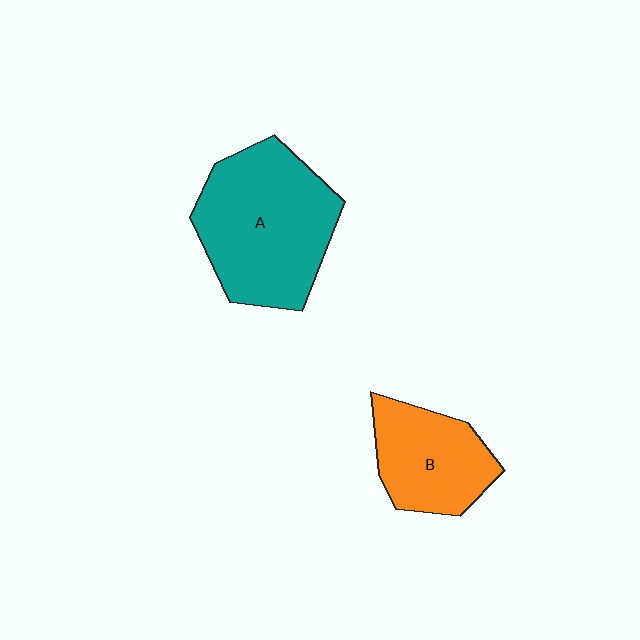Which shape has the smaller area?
Shape B (orange).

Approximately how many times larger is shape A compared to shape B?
Approximately 1.7 times.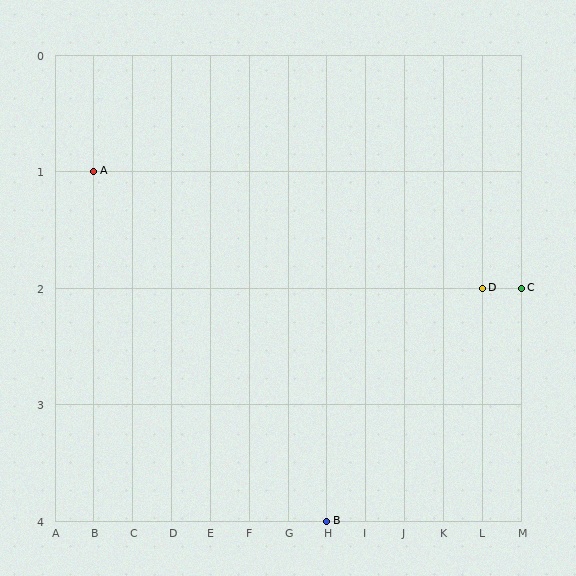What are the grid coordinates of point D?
Point D is at grid coordinates (L, 2).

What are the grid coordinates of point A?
Point A is at grid coordinates (B, 1).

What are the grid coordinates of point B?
Point B is at grid coordinates (H, 4).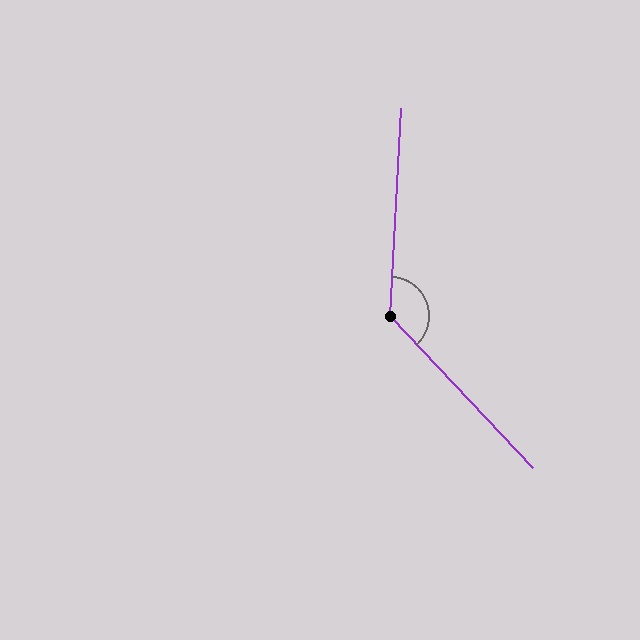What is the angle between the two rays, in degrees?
Approximately 134 degrees.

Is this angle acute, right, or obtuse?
It is obtuse.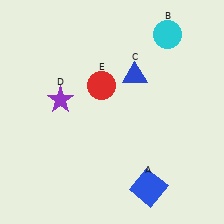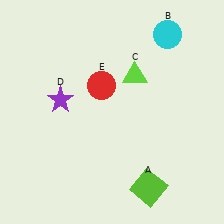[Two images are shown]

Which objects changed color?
A changed from blue to lime. C changed from blue to lime.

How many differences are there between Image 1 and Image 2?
There are 2 differences between the two images.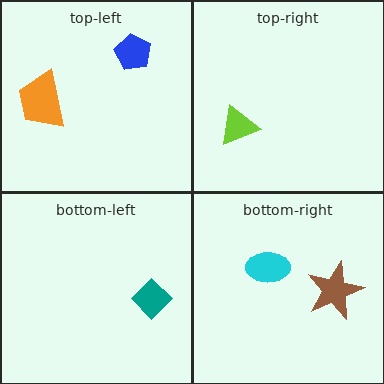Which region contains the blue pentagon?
The top-left region.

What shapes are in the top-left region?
The blue pentagon, the orange trapezoid.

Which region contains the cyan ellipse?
The bottom-right region.